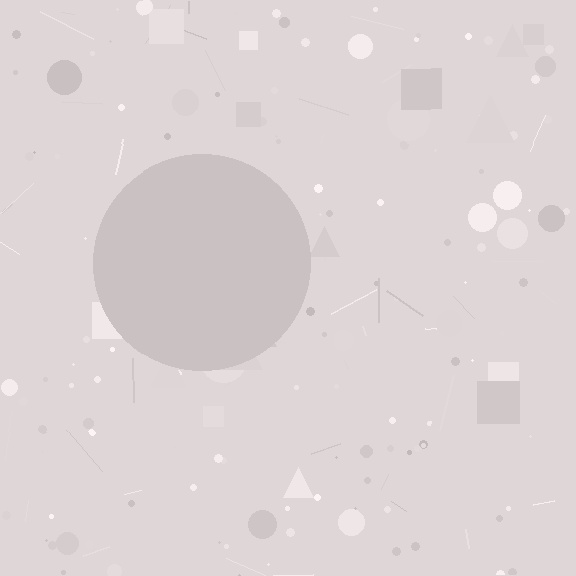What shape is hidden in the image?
A circle is hidden in the image.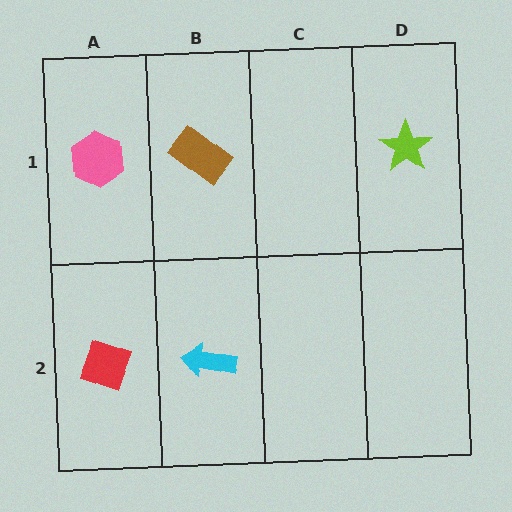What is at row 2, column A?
A red diamond.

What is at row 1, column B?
A brown rectangle.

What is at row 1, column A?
A pink hexagon.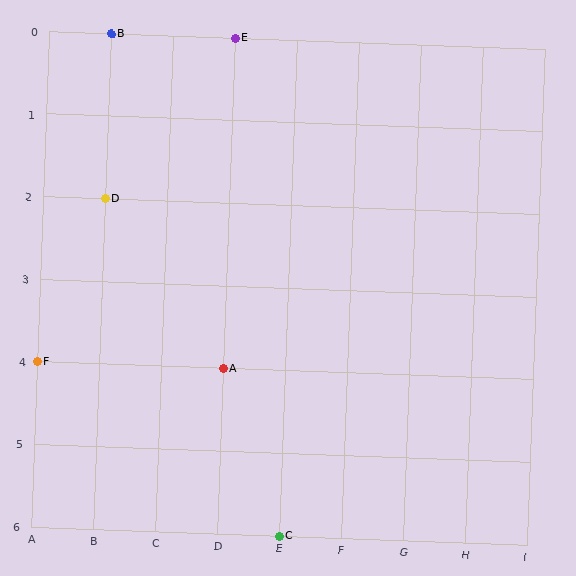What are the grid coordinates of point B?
Point B is at grid coordinates (B, 0).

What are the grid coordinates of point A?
Point A is at grid coordinates (D, 4).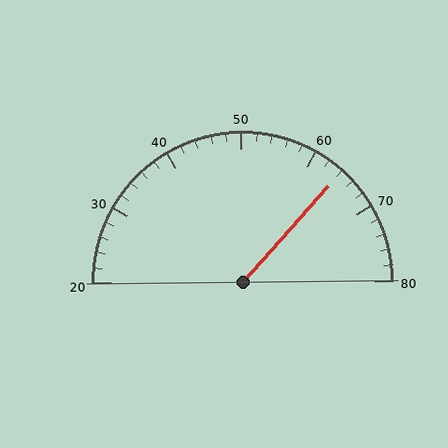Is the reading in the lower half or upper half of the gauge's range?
The reading is in the upper half of the range (20 to 80).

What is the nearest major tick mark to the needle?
The nearest major tick mark is 60.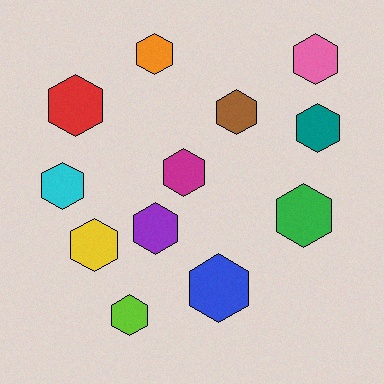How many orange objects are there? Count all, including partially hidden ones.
There is 1 orange object.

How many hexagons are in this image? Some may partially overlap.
There are 12 hexagons.